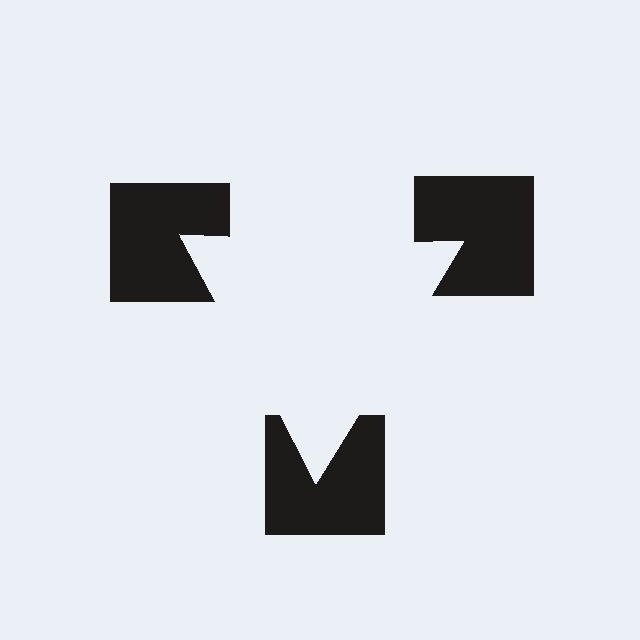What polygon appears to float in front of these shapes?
An illusory triangle — its edges are inferred from the aligned wedge cuts in the notched squares, not physically drawn.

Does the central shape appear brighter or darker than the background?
It typically appears slightly brighter than the background, even though no actual brightness change is drawn.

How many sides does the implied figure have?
3 sides.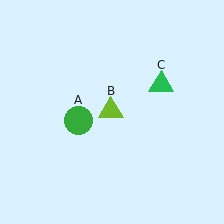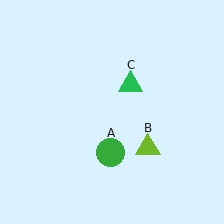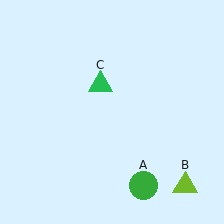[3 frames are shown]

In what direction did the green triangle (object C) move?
The green triangle (object C) moved left.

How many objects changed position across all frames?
3 objects changed position: green circle (object A), lime triangle (object B), green triangle (object C).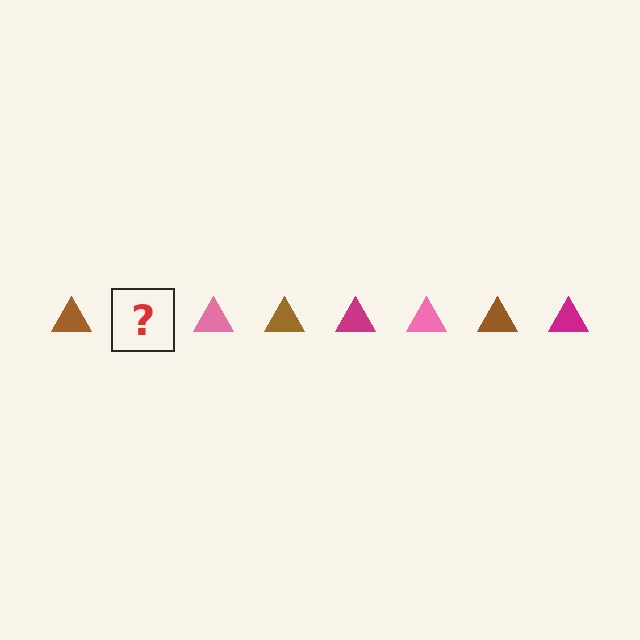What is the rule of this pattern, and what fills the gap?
The rule is that the pattern cycles through brown, magenta, pink triangles. The gap should be filled with a magenta triangle.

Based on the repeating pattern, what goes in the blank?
The blank should be a magenta triangle.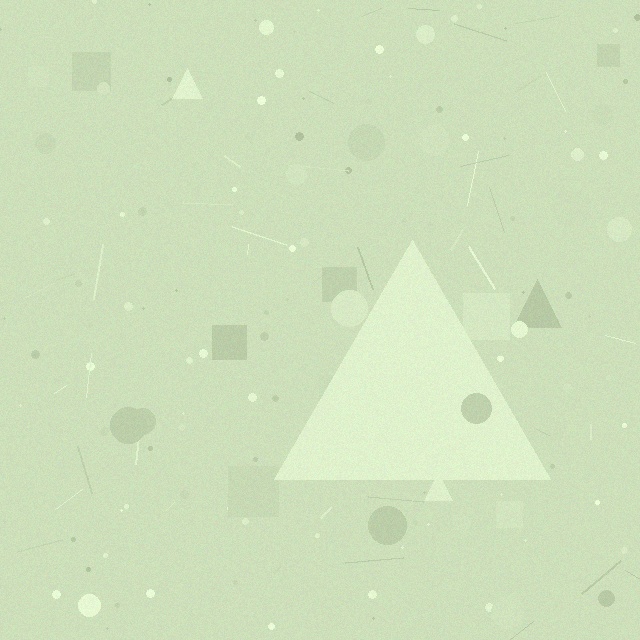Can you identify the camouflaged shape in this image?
The camouflaged shape is a triangle.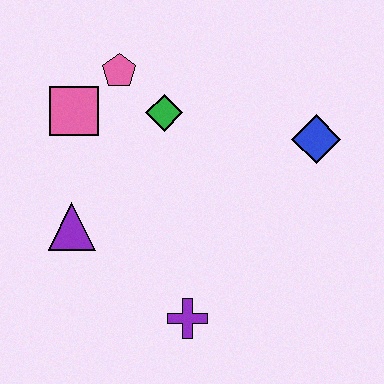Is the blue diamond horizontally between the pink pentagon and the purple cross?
No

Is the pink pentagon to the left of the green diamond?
Yes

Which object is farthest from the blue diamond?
The purple triangle is farthest from the blue diamond.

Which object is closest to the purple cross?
The purple triangle is closest to the purple cross.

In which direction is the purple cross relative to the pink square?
The purple cross is below the pink square.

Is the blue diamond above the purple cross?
Yes